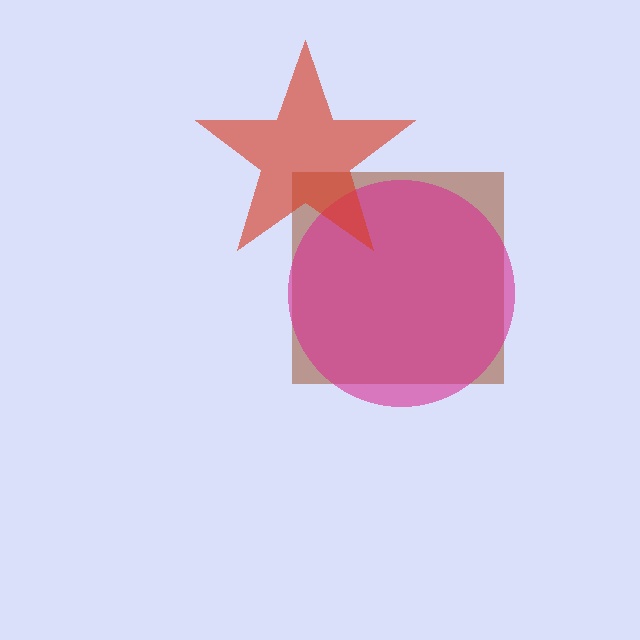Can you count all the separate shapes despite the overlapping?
Yes, there are 3 separate shapes.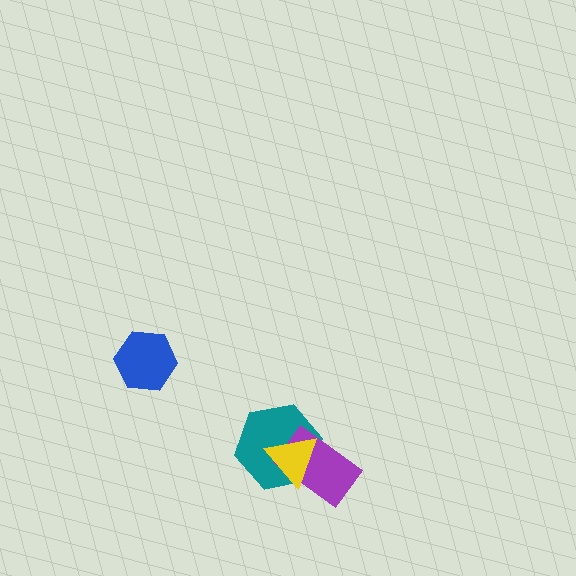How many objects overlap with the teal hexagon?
2 objects overlap with the teal hexagon.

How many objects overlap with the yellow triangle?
2 objects overlap with the yellow triangle.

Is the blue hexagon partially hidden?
No, no other shape covers it.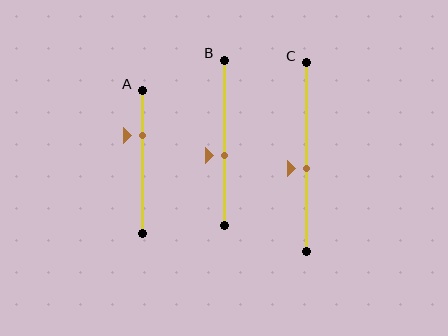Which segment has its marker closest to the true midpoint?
Segment C has its marker closest to the true midpoint.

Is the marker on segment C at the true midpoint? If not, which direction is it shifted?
No, the marker on segment C is shifted downward by about 6% of the segment length.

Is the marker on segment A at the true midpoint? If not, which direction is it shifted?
No, the marker on segment A is shifted upward by about 19% of the segment length.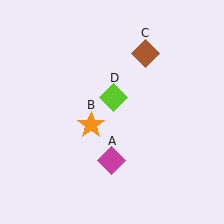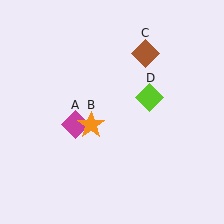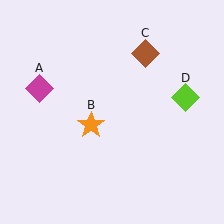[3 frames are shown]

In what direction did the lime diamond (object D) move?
The lime diamond (object D) moved right.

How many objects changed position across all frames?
2 objects changed position: magenta diamond (object A), lime diamond (object D).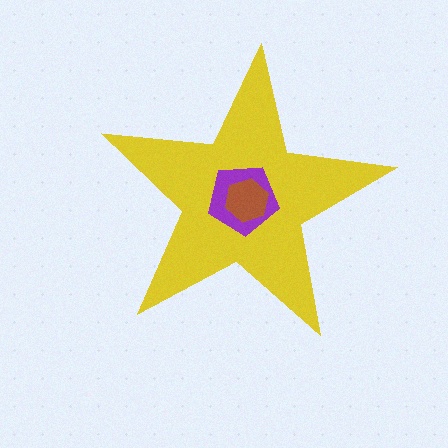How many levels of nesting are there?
3.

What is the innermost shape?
The brown hexagon.